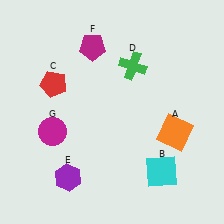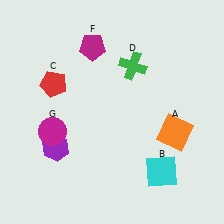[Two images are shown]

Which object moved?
The purple hexagon (E) moved up.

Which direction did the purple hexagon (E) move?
The purple hexagon (E) moved up.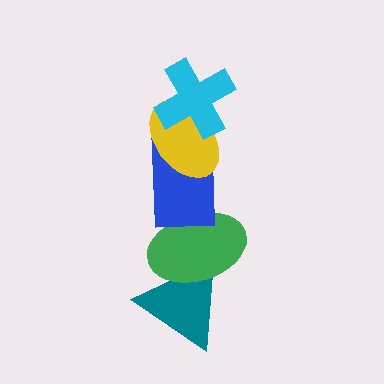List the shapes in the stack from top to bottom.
From top to bottom: the cyan cross, the yellow ellipse, the blue rectangle, the green ellipse, the teal triangle.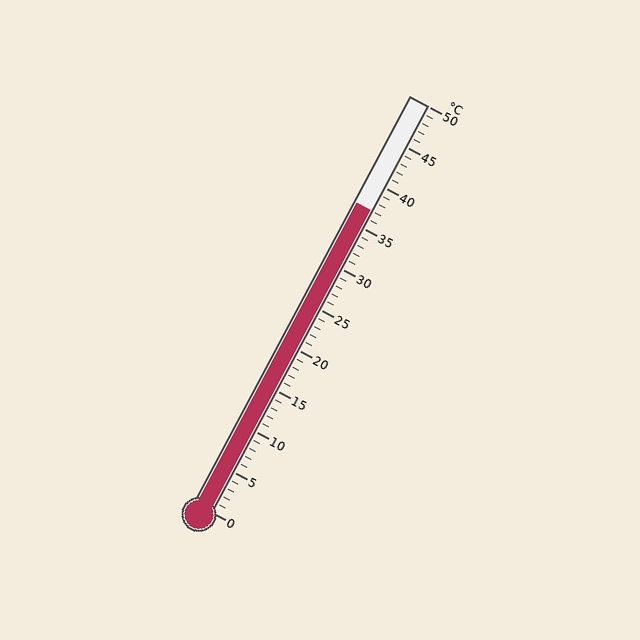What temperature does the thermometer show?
The thermometer shows approximately 37°C.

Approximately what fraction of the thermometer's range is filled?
The thermometer is filled to approximately 75% of its range.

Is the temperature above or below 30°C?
The temperature is above 30°C.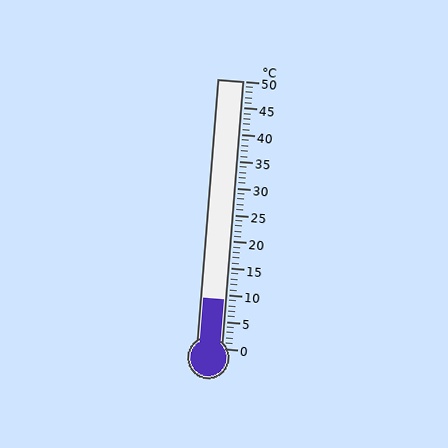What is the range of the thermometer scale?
The thermometer scale ranges from 0°C to 50°C.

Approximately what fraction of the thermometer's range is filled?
The thermometer is filled to approximately 20% of its range.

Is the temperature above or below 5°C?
The temperature is above 5°C.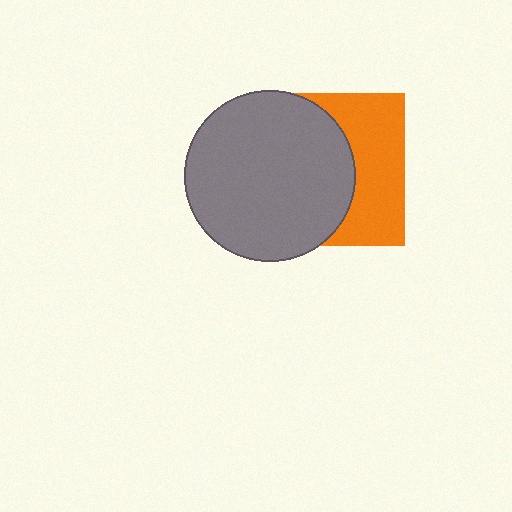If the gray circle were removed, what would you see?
You would see the complete orange square.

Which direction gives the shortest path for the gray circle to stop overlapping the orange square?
Moving left gives the shortest separation.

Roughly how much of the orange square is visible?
A small part of it is visible (roughly 41%).